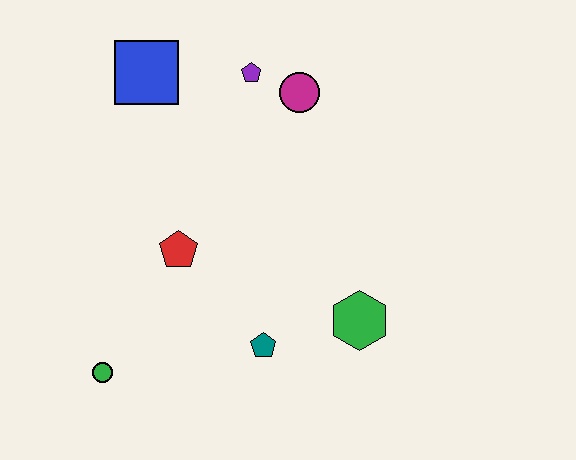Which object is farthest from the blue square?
The green hexagon is farthest from the blue square.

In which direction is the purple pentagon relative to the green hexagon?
The purple pentagon is above the green hexagon.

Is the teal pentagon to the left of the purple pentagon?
No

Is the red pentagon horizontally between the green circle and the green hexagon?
Yes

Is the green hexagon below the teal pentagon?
No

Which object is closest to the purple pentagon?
The magenta circle is closest to the purple pentagon.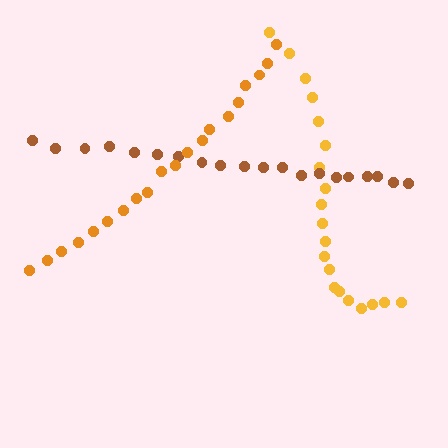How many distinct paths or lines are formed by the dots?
There are 3 distinct paths.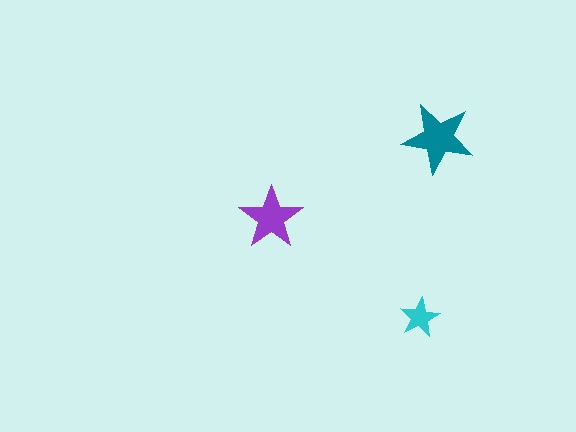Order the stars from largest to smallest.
the teal one, the purple one, the cyan one.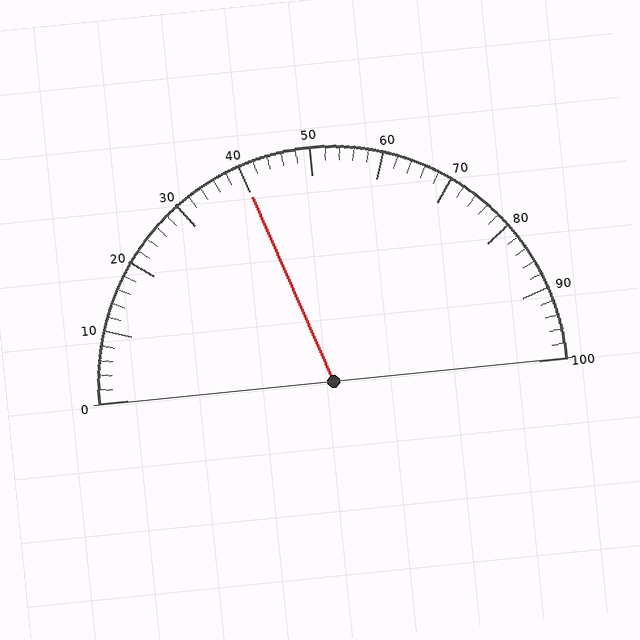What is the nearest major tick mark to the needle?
The nearest major tick mark is 40.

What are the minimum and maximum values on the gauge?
The gauge ranges from 0 to 100.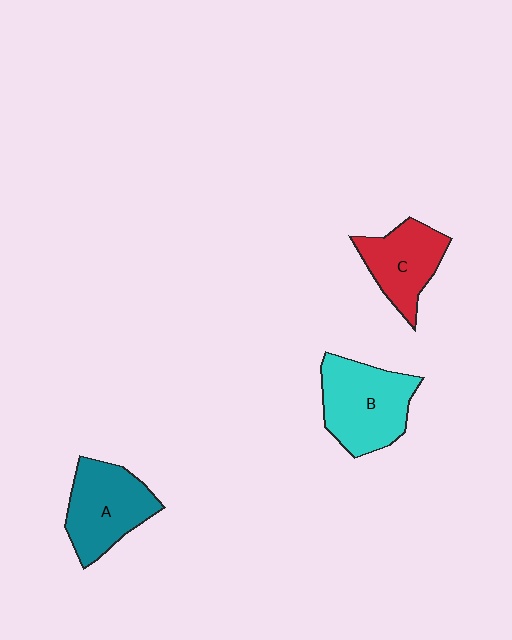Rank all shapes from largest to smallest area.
From largest to smallest: B (cyan), A (teal), C (red).